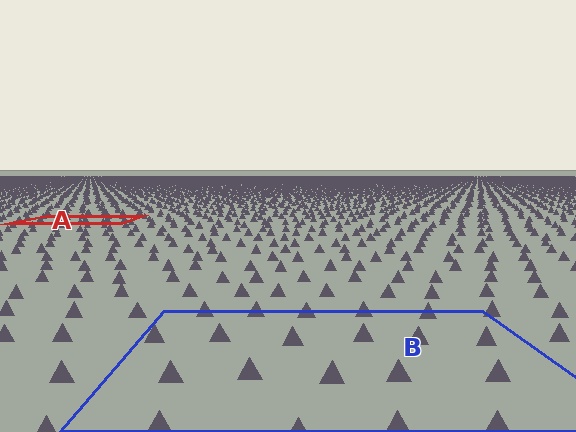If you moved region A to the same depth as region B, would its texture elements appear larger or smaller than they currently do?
They would appear larger. At a closer depth, the same texture elements are projected at a bigger on-screen size.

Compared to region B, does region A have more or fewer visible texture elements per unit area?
Region A has more texture elements per unit area — they are packed more densely because it is farther away.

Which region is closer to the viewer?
Region B is closer. The texture elements there are larger and more spread out.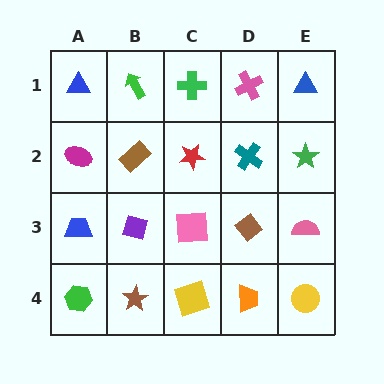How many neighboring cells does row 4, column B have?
3.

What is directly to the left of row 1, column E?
A pink cross.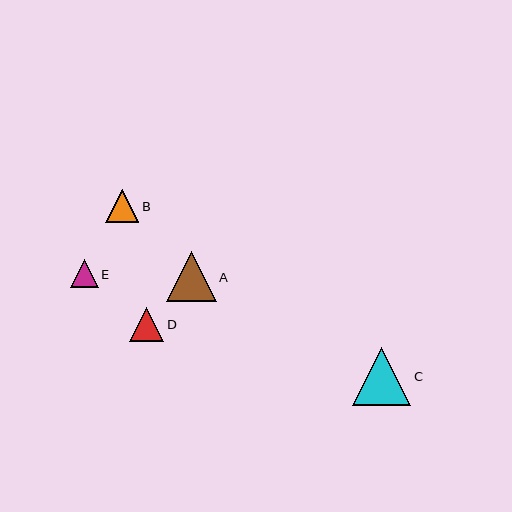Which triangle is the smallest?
Triangle E is the smallest with a size of approximately 28 pixels.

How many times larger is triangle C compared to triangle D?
Triangle C is approximately 1.7 times the size of triangle D.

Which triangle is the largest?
Triangle C is the largest with a size of approximately 58 pixels.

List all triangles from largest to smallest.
From largest to smallest: C, A, D, B, E.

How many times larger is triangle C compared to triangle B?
Triangle C is approximately 1.7 times the size of triangle B.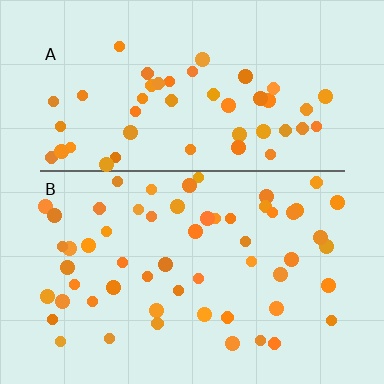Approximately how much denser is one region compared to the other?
Approximately 1.2× — region B over region A.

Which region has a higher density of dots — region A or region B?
B (the bottom).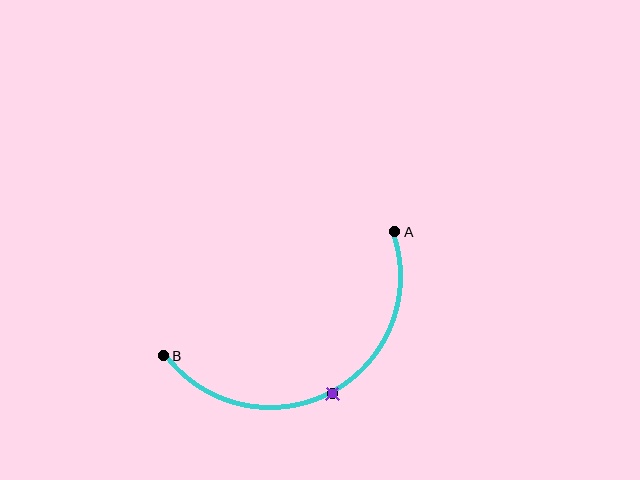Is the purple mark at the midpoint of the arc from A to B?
Yes. The purple mark lies on the arc at equal arc-length from both A and B — it is the arc midpoint.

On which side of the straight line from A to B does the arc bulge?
The arc bulges below the straight line connecting A and B.